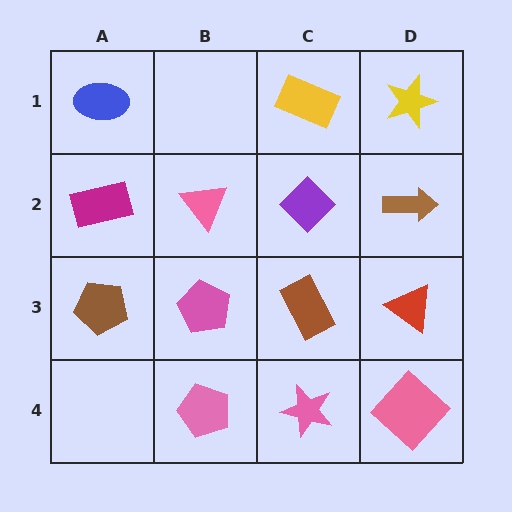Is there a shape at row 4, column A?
No, that cell is empty.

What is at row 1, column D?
A yellow star.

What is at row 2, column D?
A brown arrow.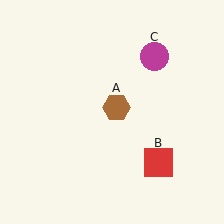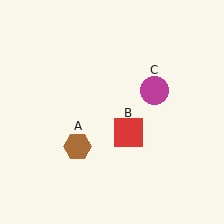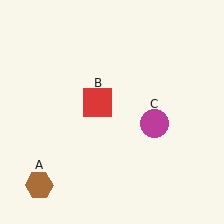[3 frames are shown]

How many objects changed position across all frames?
3 objects changed position: brown hexagon (object A), red square (object B), magenta circle (object C).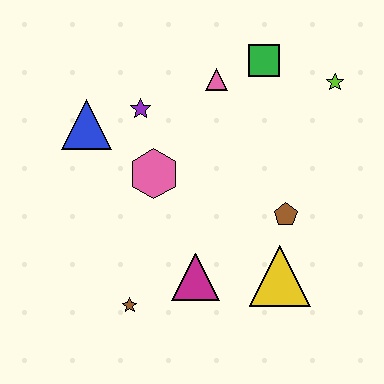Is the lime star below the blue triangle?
No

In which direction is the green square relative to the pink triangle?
The green square is to the right of the pink triangle.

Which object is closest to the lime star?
The green square is closest to the lime star.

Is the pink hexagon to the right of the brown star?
Yes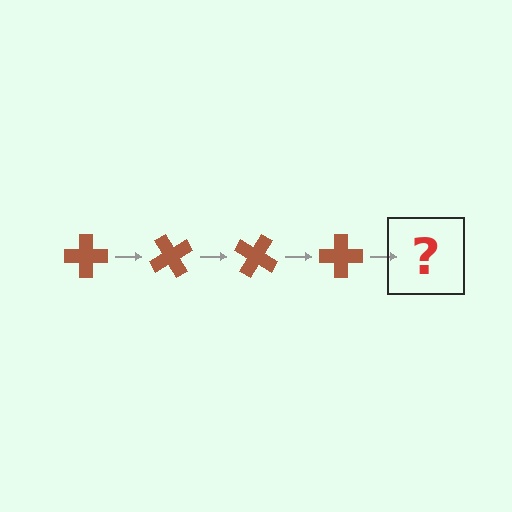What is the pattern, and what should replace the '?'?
The pattern is that the cross rotates 60 degrees each step. The '?' should be a brown cross rotated 240 degrees.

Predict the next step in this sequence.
The next step is a brown cross rotated 240 degrees.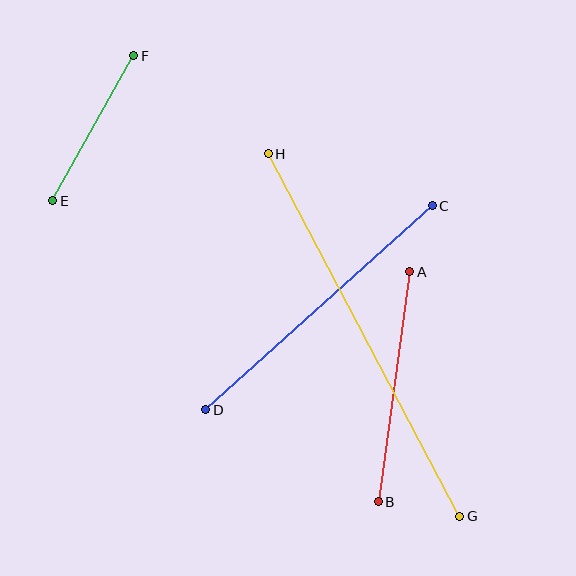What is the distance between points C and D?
The distance is approximately 305 pixels.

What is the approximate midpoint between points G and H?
The midpoint is at approximately (364, 335) pixels.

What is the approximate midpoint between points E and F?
The midpoint is at approximately (93, 128) pixels.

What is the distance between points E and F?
The distance is approximately 166 pixels.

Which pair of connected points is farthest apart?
Points G and H are farthest apart.